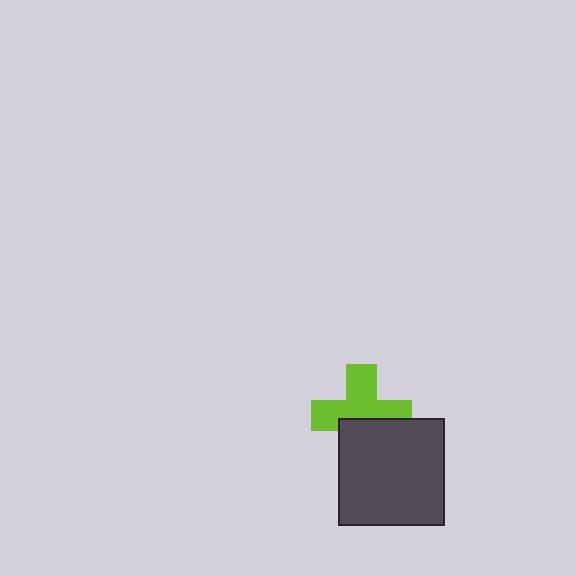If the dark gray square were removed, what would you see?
You would see the complete lime cross.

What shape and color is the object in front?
The object in front is a dark gray square.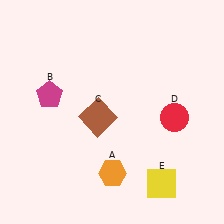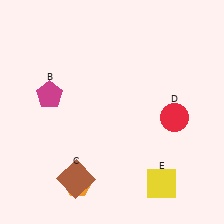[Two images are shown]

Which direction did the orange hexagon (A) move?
The orange hexagon (A) moved left.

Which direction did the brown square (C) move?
The brown square (C) moved down.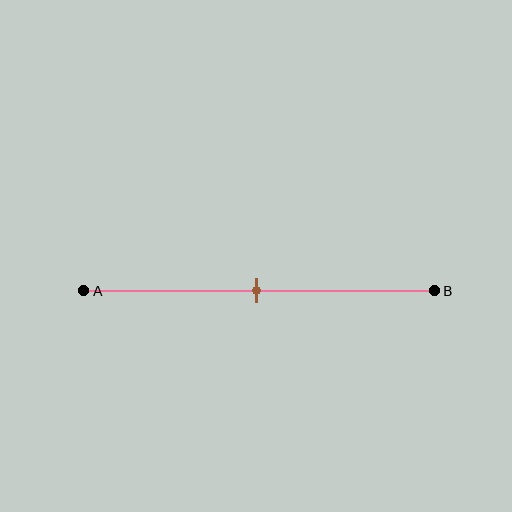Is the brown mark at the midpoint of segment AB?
Yes, the mark is approximately at the midpoint.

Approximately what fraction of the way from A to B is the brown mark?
The brown mark is approximately 50% of the way from A to B.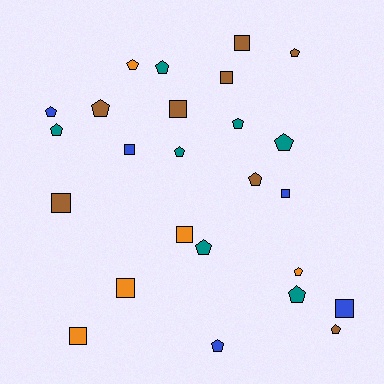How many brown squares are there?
There are 4 brown squares.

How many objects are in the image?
There are 25 objects.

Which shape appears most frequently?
Pentagon, with 15 objects.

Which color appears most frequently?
Brown, with 8 objects.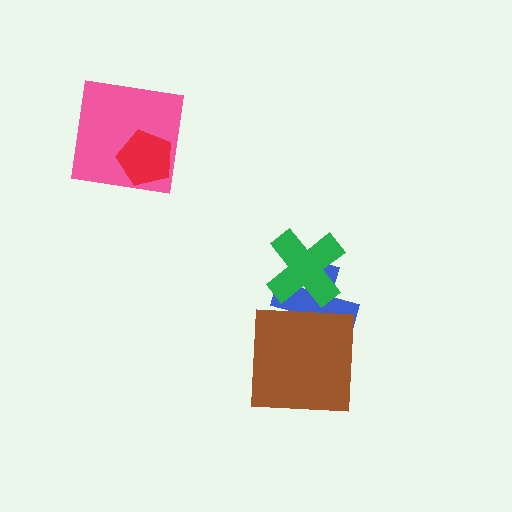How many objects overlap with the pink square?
1 object overlaps with the pink square.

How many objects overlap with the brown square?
1 object overlaps with the brown square.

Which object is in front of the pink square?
The red pentagon is in front of the pink square.